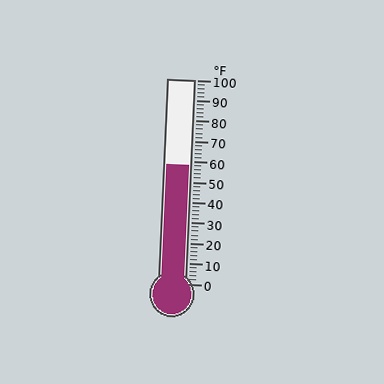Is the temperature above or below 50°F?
The temperature is above 50°F.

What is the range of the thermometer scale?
The thermometer scale ranges from 0°F to 100°F.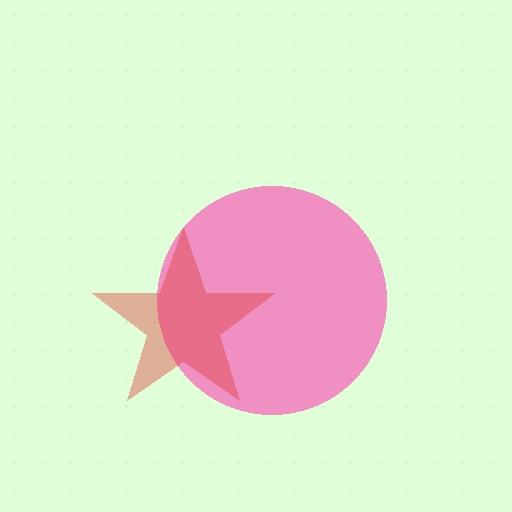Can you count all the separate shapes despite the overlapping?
Yes, there are 2 separate shapes.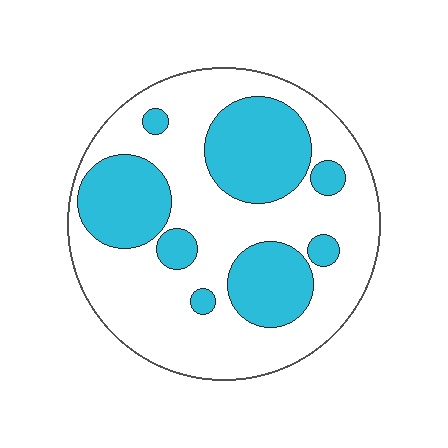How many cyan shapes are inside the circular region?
8.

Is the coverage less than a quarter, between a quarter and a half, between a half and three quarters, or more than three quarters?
Between a quarter and a half.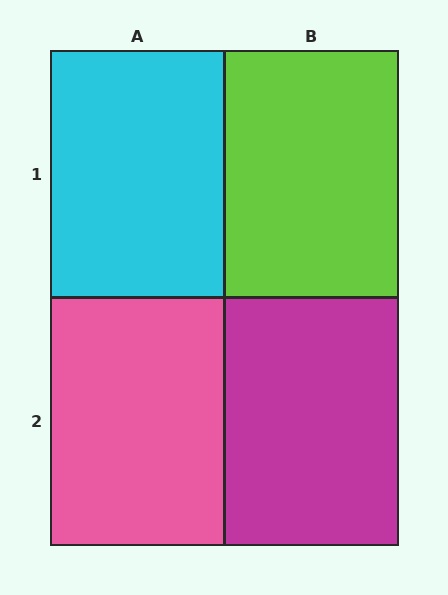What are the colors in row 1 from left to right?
Cyan, lime.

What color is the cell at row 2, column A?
Pink.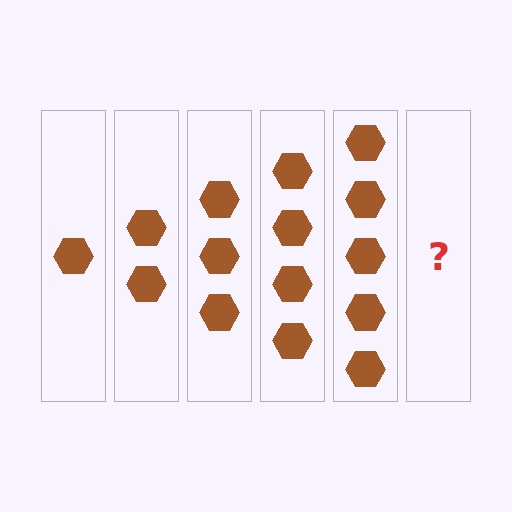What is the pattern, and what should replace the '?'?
The pattern is that each step adds one more hexagon. The '?' should be 6 hexagons.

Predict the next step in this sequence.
The next step is 6 hexagons.